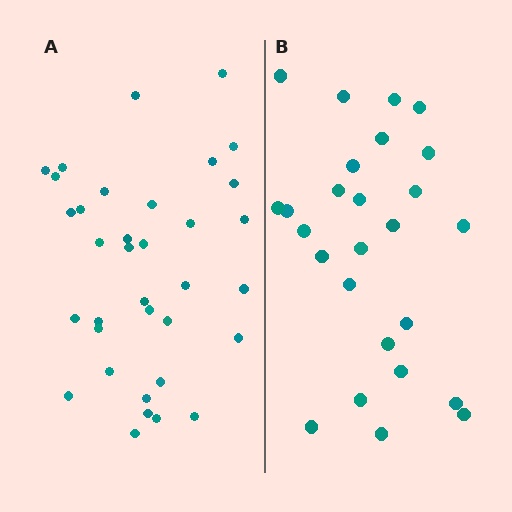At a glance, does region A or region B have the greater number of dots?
Region A (the left region) has more dots.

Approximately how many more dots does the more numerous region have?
Region A has roughly 8 or so more dots than region B.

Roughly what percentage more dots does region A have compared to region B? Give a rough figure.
About 35% more.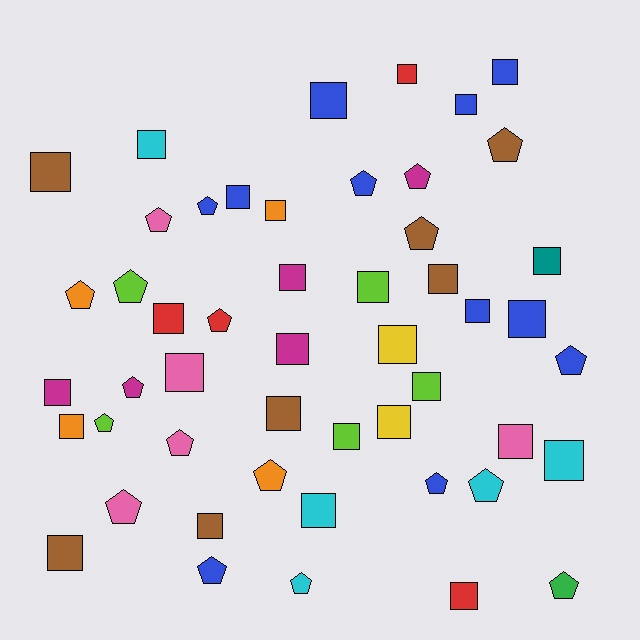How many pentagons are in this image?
There are 20 pentagons.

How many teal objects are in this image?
There is 1 teal object.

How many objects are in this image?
There are 50 objects.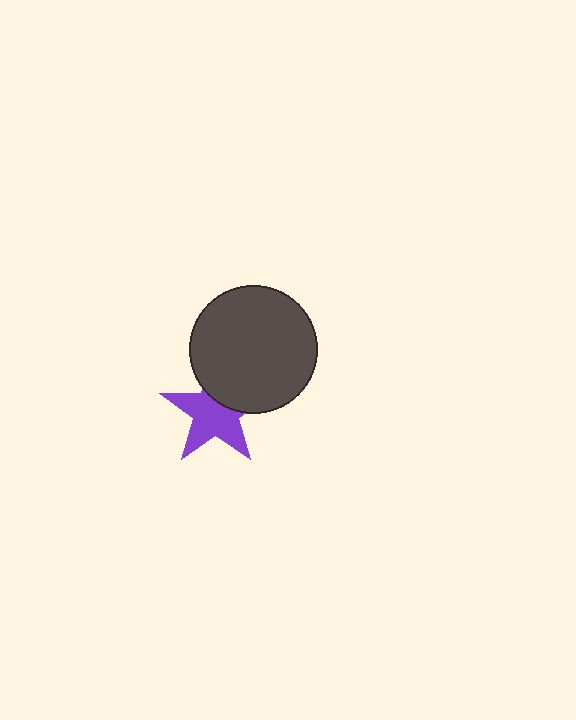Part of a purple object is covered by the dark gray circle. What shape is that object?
It is a star.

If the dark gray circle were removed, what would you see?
You would see the complete purple star.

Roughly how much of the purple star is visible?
Most of it is visible (roughly 67%).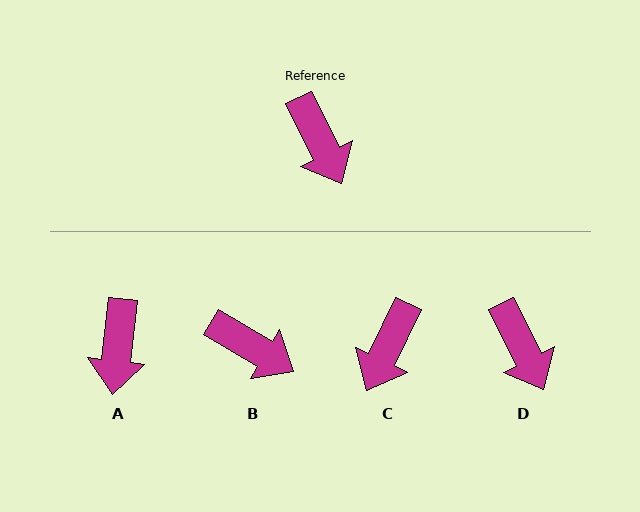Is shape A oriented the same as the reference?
No, it is off by about 33 degrees.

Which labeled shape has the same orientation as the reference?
D.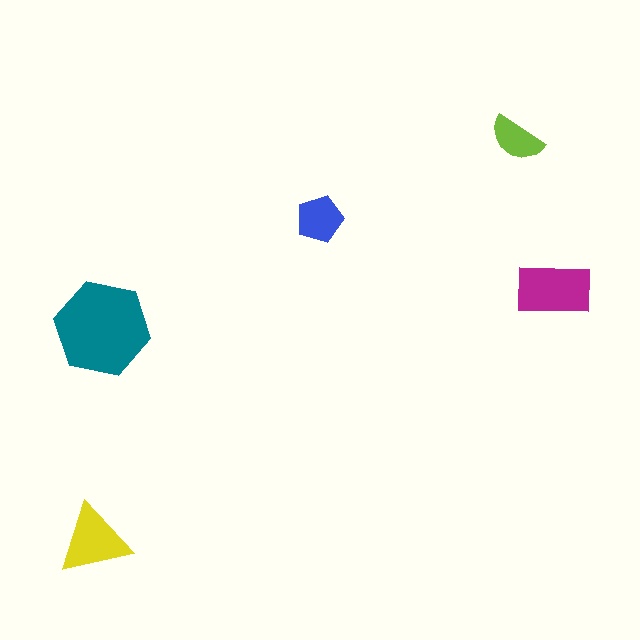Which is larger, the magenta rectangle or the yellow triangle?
The magenta rectangle.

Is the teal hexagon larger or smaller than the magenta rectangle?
Larger.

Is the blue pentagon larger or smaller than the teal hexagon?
Smaller.